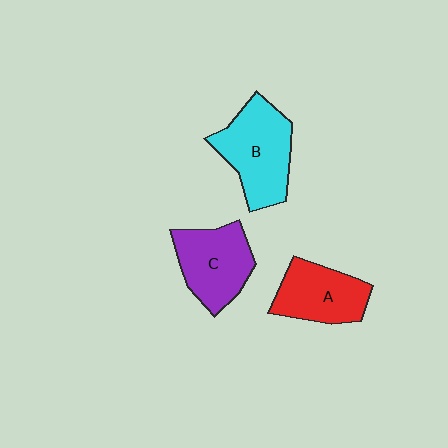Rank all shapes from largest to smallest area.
From largest to smallest: B (cyan), C (purple), A (red).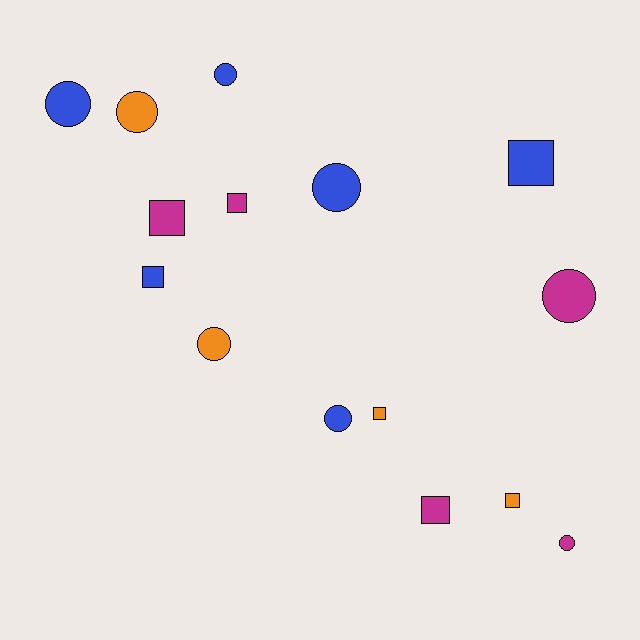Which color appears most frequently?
Blue, with 6 objects.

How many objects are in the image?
There are 15 objects.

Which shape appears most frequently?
Circle, with 8 objects.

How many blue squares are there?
There are 2 blue squares.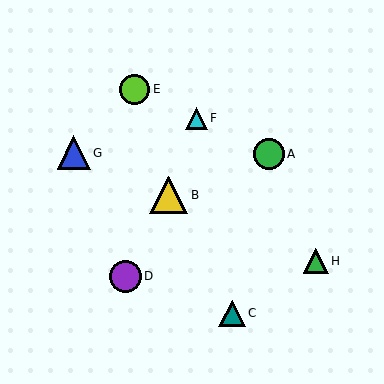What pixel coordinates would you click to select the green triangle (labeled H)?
Click at (316, 261) to select the green triangle H.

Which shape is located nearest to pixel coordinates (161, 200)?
The yellow triangle (labeled B) at (169, 195) is nearest to that location.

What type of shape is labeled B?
Shape B is a yellow triangle.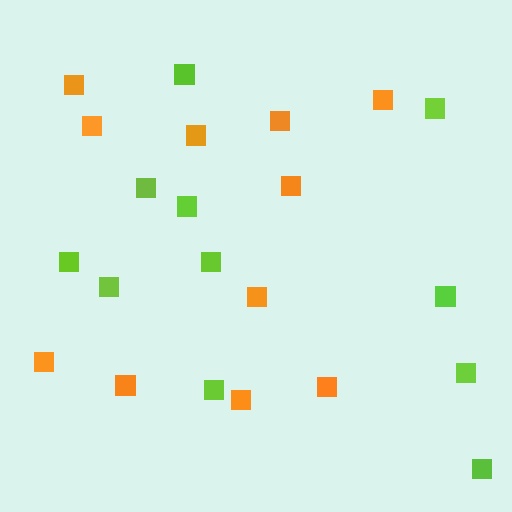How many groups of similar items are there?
There are 2 groups: one group of lime squares (11) and one group of orange squares (11).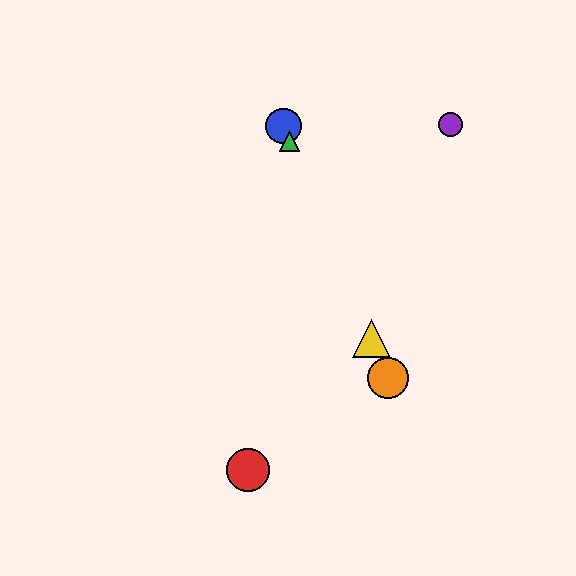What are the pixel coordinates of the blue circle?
The blue circle is at (283, 126).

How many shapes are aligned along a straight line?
4 shapes (the blue circle, the green triangle, the yellow triangle, the orange circle) are aligned along a straight line.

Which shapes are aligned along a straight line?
The blue circle, the green triangle, the yellow triangle, the orange circle are aligned along a straight line.